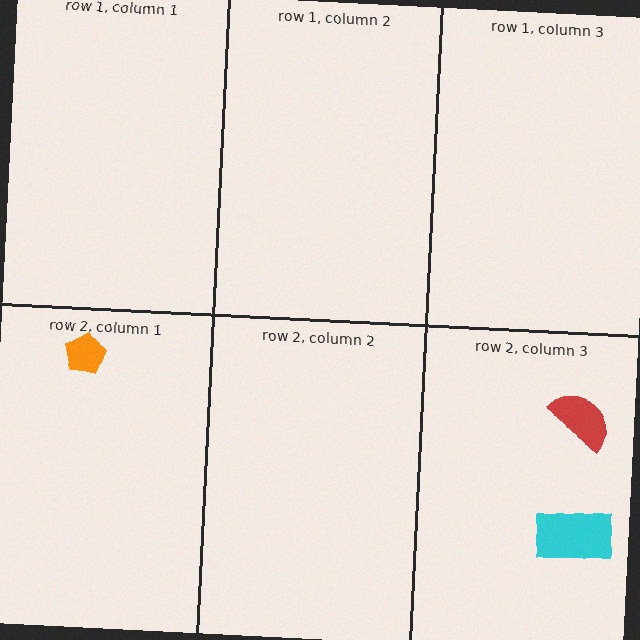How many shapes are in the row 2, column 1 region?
1.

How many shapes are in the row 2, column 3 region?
2.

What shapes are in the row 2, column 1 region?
The orange pentagon.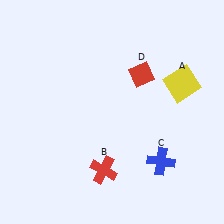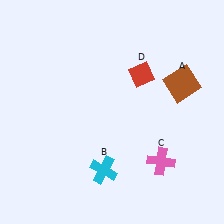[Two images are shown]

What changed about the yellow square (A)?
In Image 1, A is yellow. In Image 2, it changed to brown.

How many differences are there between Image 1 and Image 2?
There are 3 differences between the two images.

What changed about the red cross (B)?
In Image 1, B is red. In Image 2, it changed to cyan.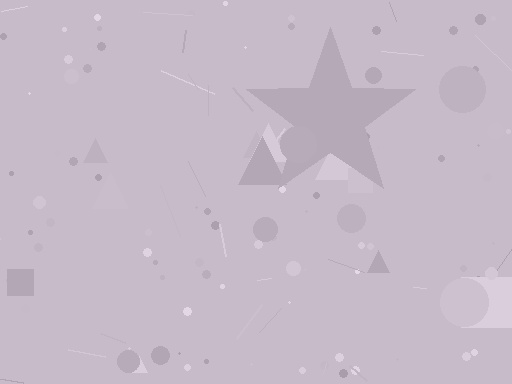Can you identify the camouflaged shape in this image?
The camouflaged shape is a star.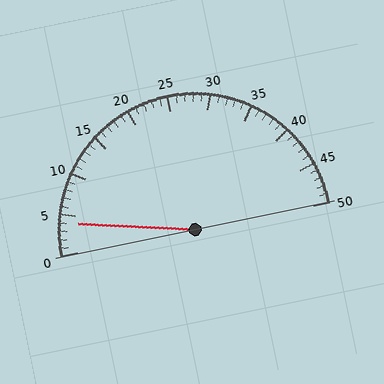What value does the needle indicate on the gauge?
The needle indicates approximately 4.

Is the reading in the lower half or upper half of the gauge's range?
The reading is in the lower half of the range (0 to 50).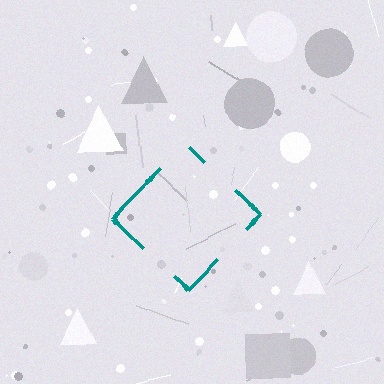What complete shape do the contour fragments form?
The contour fragments form a diamond.